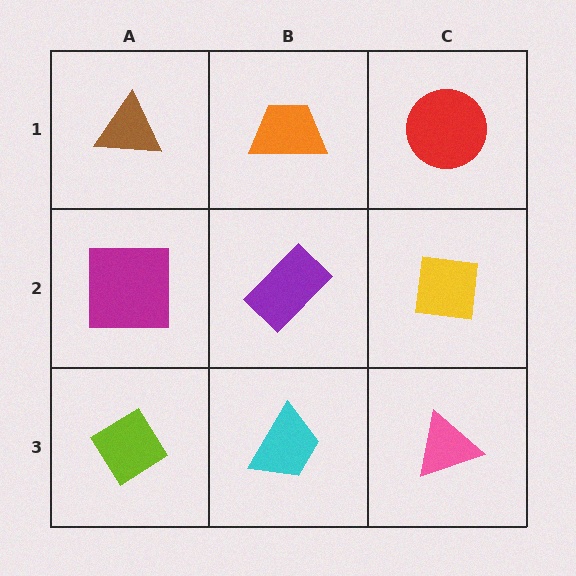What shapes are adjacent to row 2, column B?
An orange trapezoid (row 1, column B), a cyan trapezoid (row 3, column B), a magenta square (row 2, column A), a yellow square (row 2, column C).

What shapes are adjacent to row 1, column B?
A purple rectangle (row 2, column B), a brown triangle (row 1, column A), a red circle (row 1, column C).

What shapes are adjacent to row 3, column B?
A purple rectangle (row 2, column B), a lime diamond (row 3, column A), a pink triangle (row 3, column C).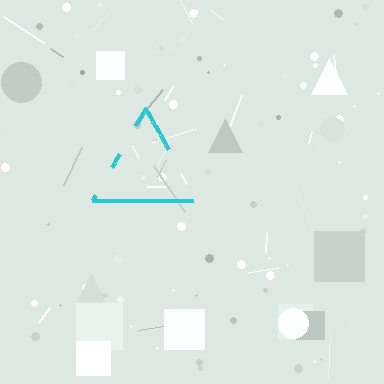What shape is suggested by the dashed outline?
The dashed outline suggests a triangle.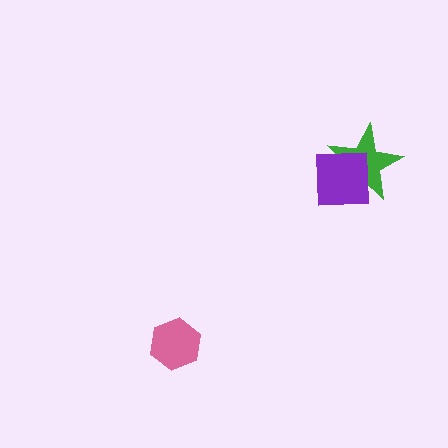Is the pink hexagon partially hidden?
No, no other shape covers it.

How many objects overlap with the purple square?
1 object overlaps with the purple square.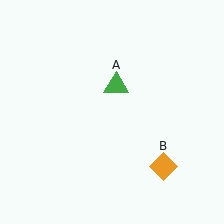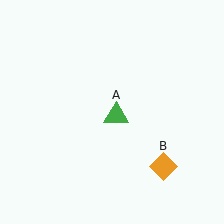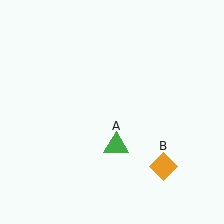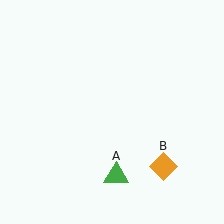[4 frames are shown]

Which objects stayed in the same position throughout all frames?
Orange diamond (object B) remained stationary.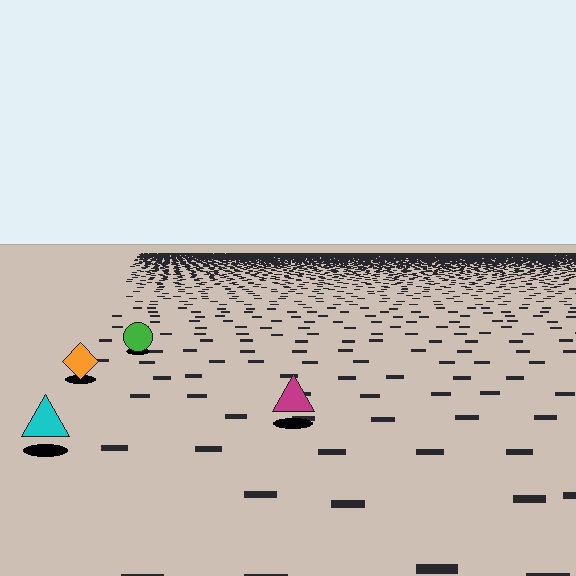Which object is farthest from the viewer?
The green circle is farthest from the viewer. It appears smaller and the ground texture around it is denser.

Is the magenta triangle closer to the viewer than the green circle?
Yes. The magenta triangle is closer — you can tell from the texture gradient: the ground texture is coarser near it.